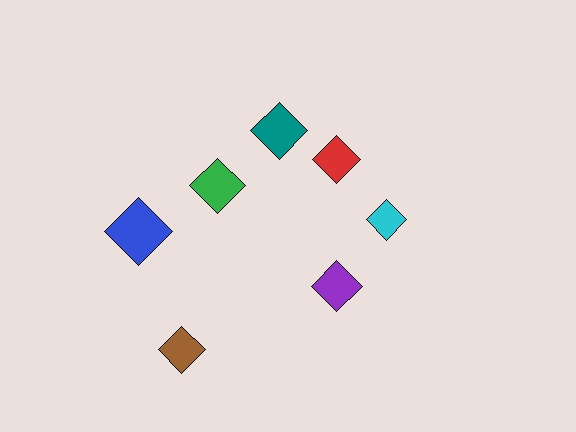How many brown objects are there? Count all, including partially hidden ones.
There is 1 brown object.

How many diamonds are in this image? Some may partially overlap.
There are 7 diamonds.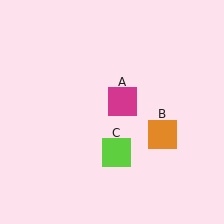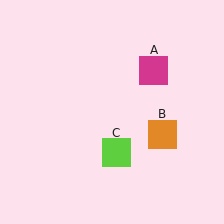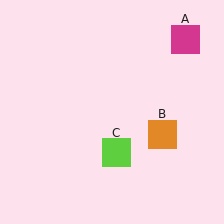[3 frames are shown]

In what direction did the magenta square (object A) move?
The magenta square (object A) moved up and to the right.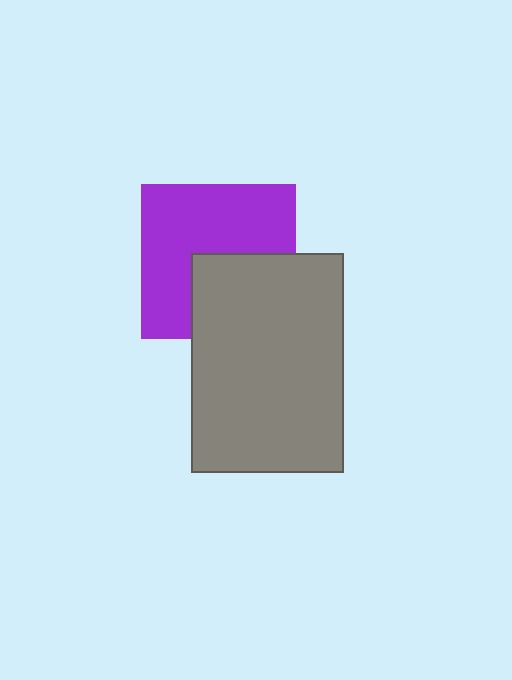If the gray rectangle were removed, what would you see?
You would see the complete purple square.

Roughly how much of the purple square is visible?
About half of it is visible (roughly 63%).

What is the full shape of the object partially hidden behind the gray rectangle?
The partially hidden object is a purple square.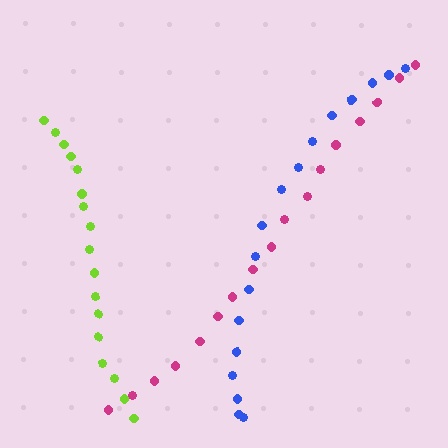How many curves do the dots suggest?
There are 3 distinct paths.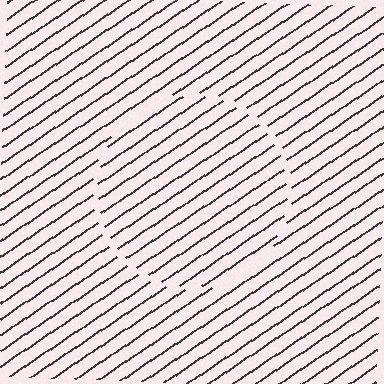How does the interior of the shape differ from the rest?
The interior of the shape contains the same grating, shifted by half a period — the contour is defined by the phase discontinuity where line-ends from the inner and outer gratings abut.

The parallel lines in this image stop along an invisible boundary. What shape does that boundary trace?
An illusory circle. The interior of the shape contains the same grating, shifted by half a period — the contour is defined by the phase discontinuity where line-ends from the inner and outer gratings abut.